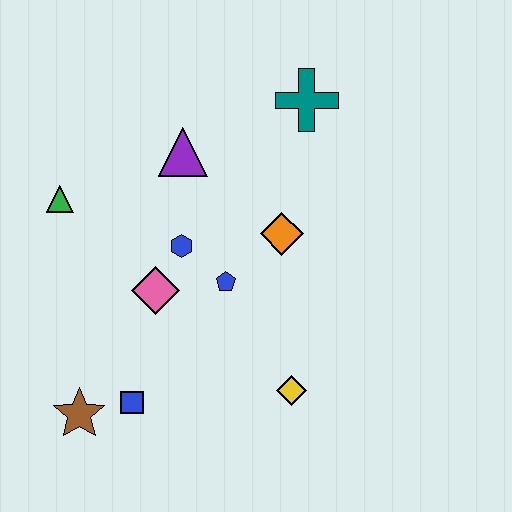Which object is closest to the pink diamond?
The blue hexagon is closest to the pink diamond.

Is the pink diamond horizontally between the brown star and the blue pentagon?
Yes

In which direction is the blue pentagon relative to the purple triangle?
The blue pentagon is below the purple triangle.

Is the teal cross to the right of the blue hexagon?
Yes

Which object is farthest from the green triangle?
The yellow diamond is farthest from the green triangle.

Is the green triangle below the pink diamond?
No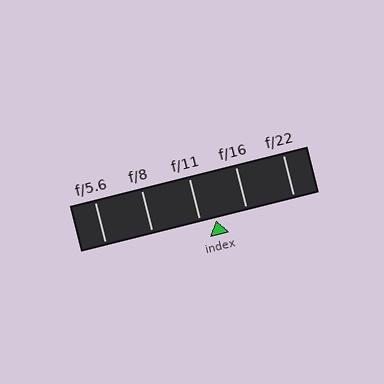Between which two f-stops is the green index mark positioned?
The index mark is between f/11 and f/16.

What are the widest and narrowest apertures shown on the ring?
The widest aperture shown is f/5.6 and the narrowest is f/22.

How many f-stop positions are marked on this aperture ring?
There are 5 f-stop positions marked.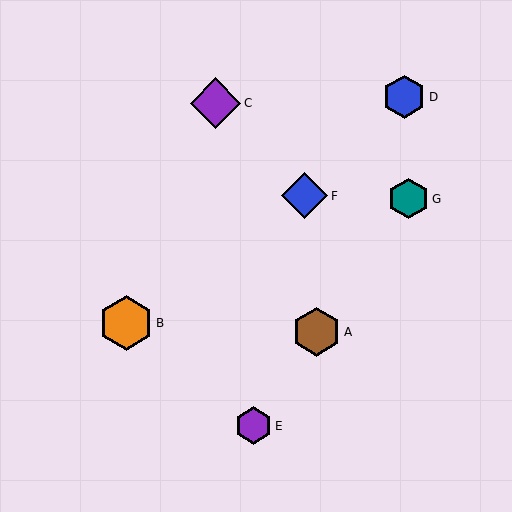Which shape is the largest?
The orange hexagon (labeled B) is the largest.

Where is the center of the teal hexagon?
The center of the teal hexagon is at (408, 199).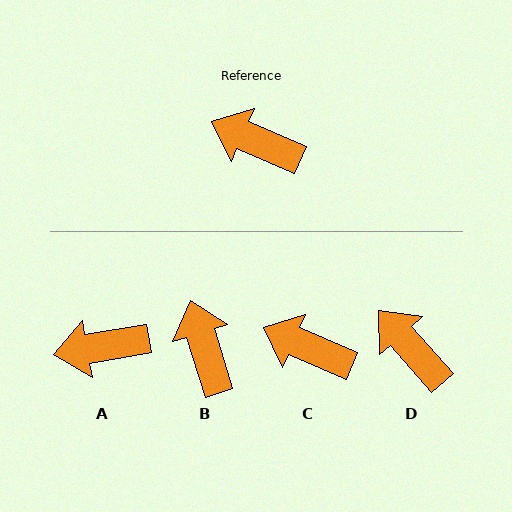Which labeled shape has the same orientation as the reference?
C.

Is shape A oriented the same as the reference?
No, it is off by about 33 degrees.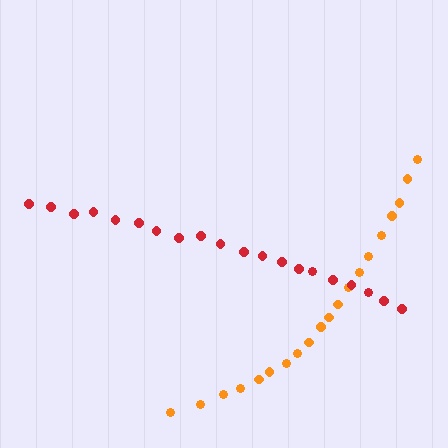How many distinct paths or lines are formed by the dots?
There are 2 distinct paths.